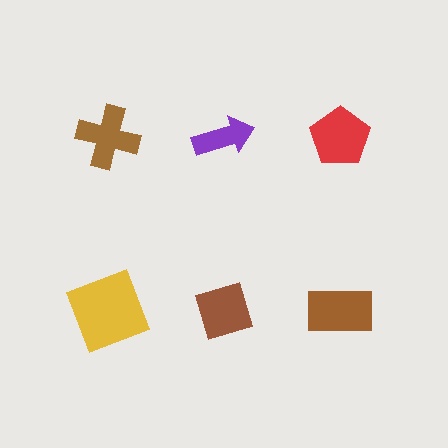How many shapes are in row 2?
3 shapes.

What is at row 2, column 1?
A yellow square.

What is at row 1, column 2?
A purple arrow.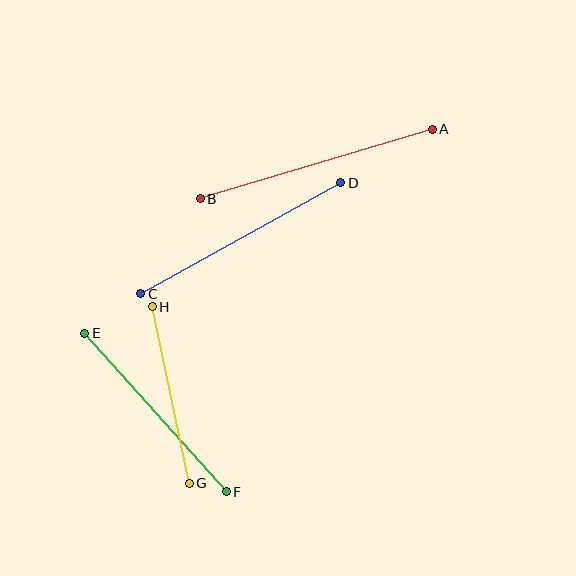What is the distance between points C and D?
The distance is approximately 229 pixels.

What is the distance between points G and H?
The distance is approximately 180 pixels.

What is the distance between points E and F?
The distance is approximately 213 pixels.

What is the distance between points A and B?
The distance is approximately 242 pixels.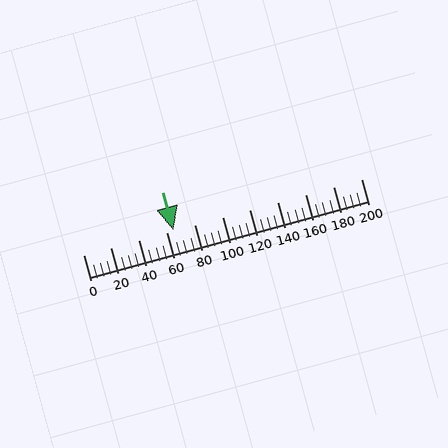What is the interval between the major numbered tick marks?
The major tick marks are spaced 20 units apart.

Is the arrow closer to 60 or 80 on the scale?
The arrow is closer to 60.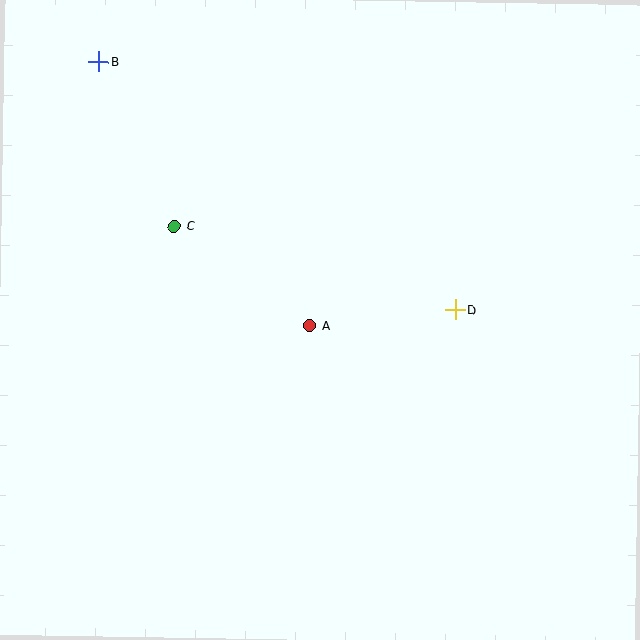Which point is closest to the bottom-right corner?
Point D is closest to the bottom-right corner.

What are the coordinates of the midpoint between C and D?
The midpoint between C and D is at (315, 268).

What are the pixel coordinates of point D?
Point D is at (455, 310).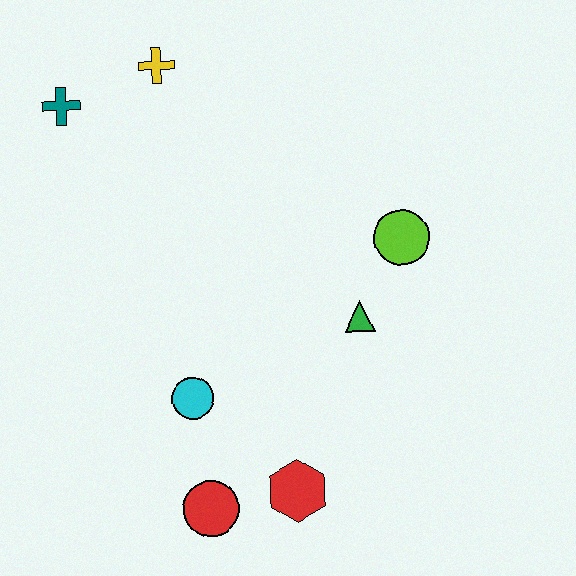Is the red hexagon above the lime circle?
No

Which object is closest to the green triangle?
The lime circle is closest to the green triangle.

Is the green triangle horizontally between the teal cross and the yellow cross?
No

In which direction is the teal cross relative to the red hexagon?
The teal cross is above the red hexagon.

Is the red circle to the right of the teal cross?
Yes